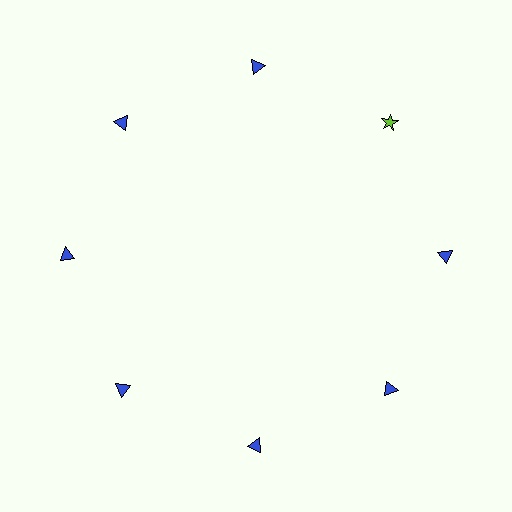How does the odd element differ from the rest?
It differs in both color (lime instead of blue) and shape (star instead of triangle).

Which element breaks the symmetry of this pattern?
The lime star at roughly the 2 o'clock position breaks the symmetry. All other shapes are blue triangles.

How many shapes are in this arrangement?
There are 8 shapes arranged in a ring pattern.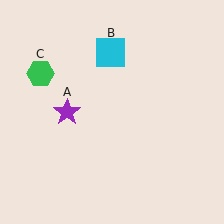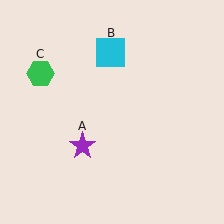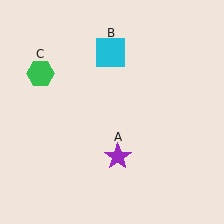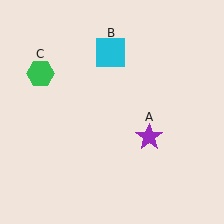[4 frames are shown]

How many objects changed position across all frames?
1 object changed position: purple star (object A).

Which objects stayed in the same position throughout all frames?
Cyan square (object B) and green hexagon (object C) remained stationary.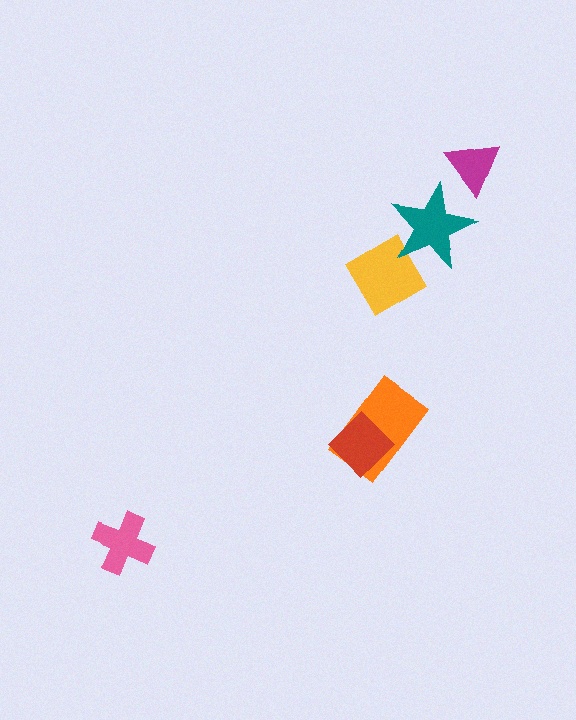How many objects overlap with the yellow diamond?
1 object overlaps with the yellow diamond.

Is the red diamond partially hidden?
No, no other shape covers it.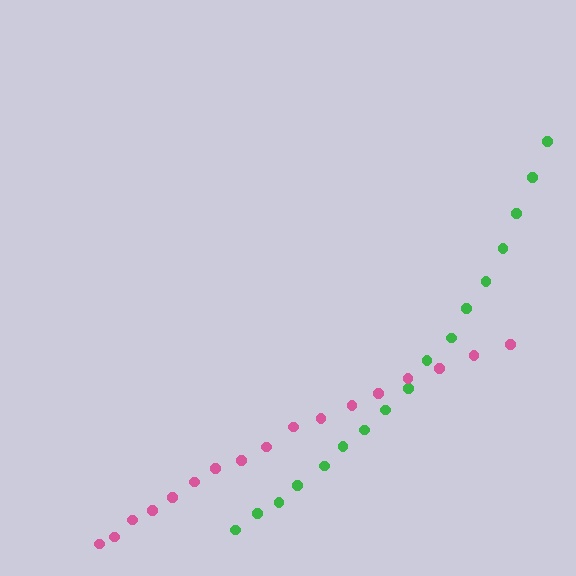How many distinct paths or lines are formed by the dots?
There are 2 distinct paths.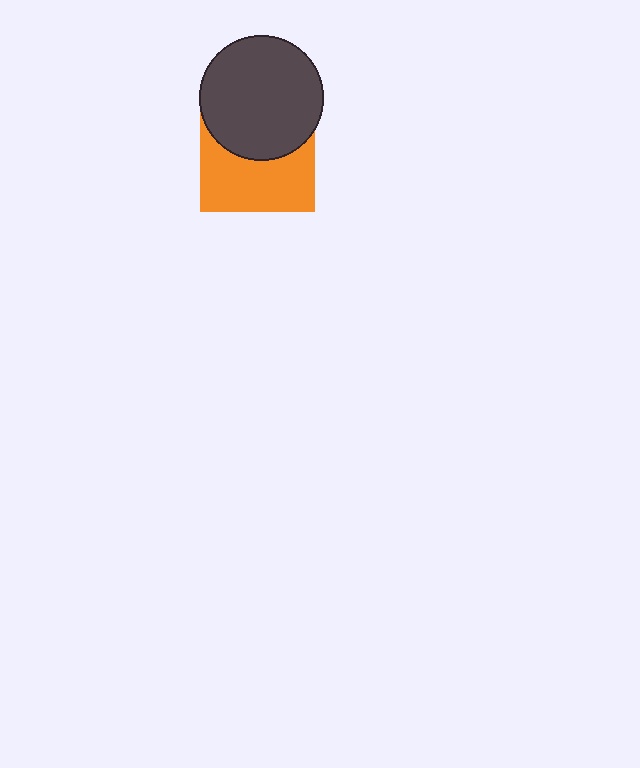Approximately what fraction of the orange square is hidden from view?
Roughly 46% of the orange square is hidden behind the dark gray circle.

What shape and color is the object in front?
The object in front is a dark gray circle.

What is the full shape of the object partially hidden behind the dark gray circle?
The partially hidden object is an orange square.